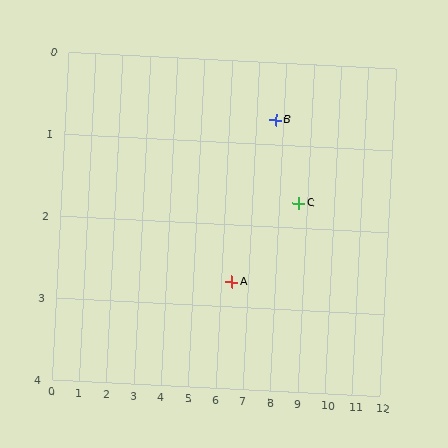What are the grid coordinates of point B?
Point B is at approximately (7.7, 0.7).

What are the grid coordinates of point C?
Point C is at approximately (8.7, 1.7).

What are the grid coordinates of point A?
Point A is at approximately (6.4, 2.7).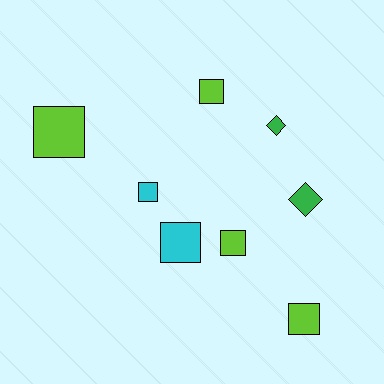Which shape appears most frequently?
Square, with 6 objects.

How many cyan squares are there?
There are 2 cyan squares.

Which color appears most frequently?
Lime, with 4 objects.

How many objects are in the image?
There are 8 objects.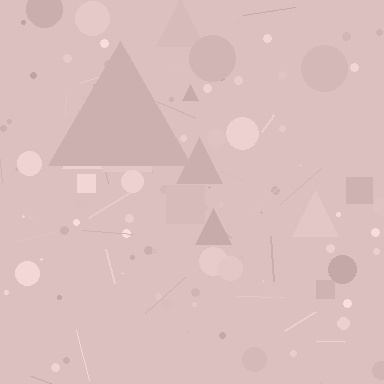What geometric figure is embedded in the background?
A triangle is embedded in the background.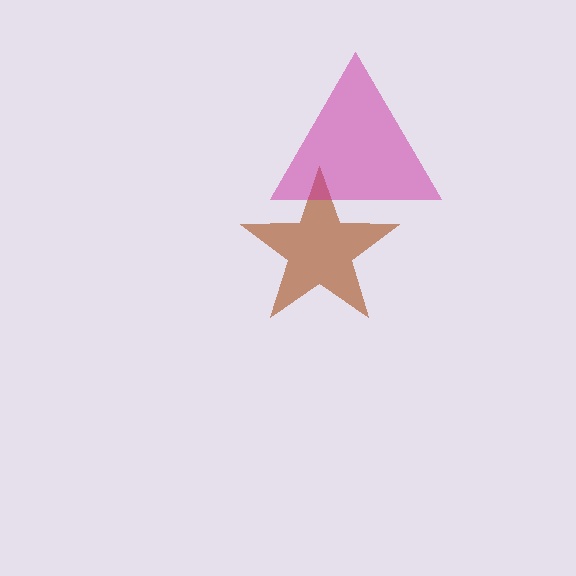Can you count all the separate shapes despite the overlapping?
Yes, there are 2 separate shapes.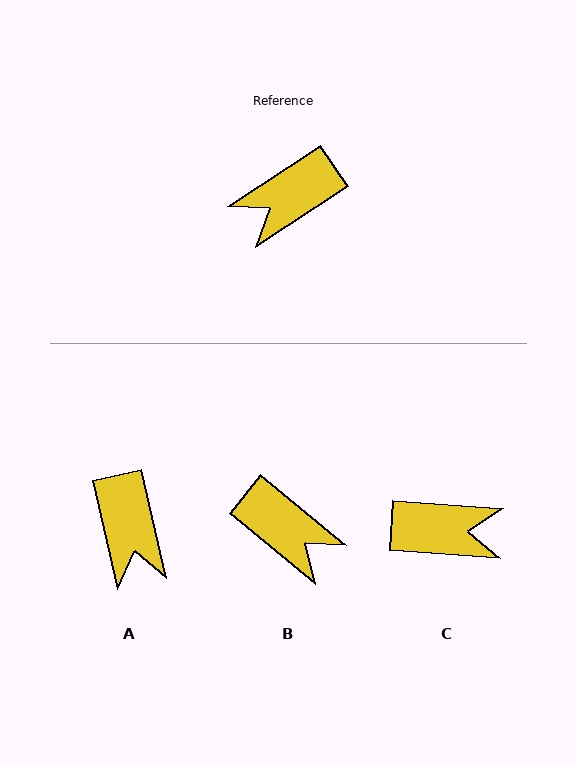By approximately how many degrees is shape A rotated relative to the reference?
Approximately 70 degrees counter-clockwise.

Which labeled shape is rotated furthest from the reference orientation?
C, about 143 degrees away.